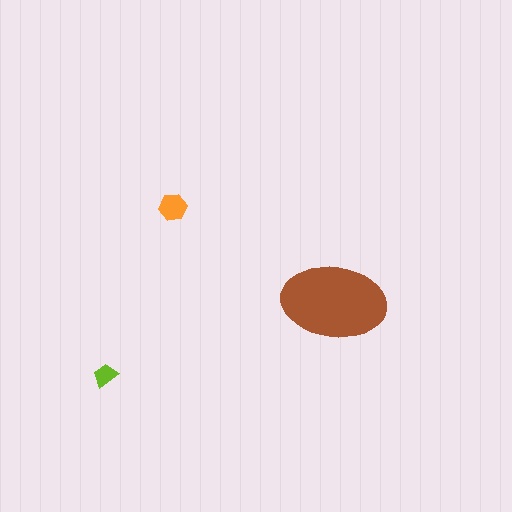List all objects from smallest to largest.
The lime trapezoid, the orange hexagon, the brown ellipse.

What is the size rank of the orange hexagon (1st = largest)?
2nd.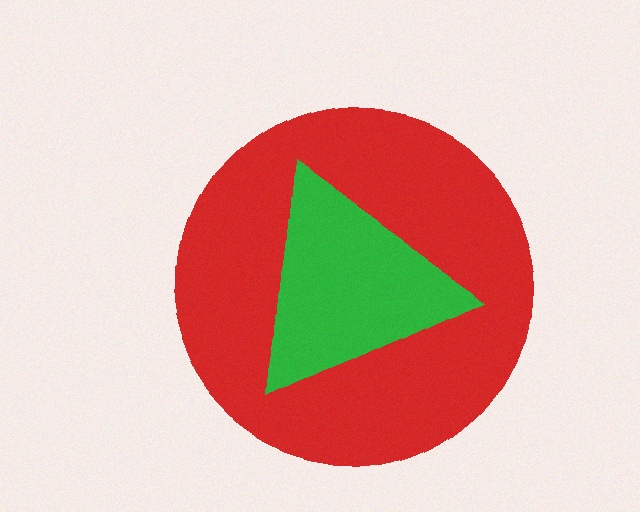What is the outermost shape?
The red circle.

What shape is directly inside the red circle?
The green triangle.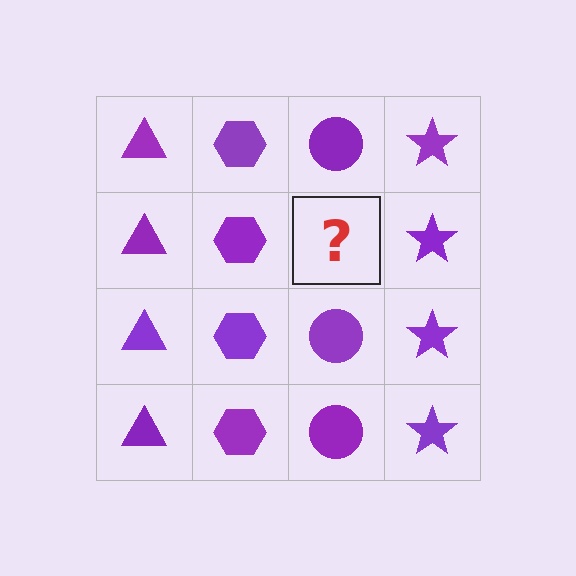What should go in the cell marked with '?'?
The missing cell should contain a purple circle.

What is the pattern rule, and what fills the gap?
The rule is that each column has a consistent shape. The gap should be filled with a purple circle.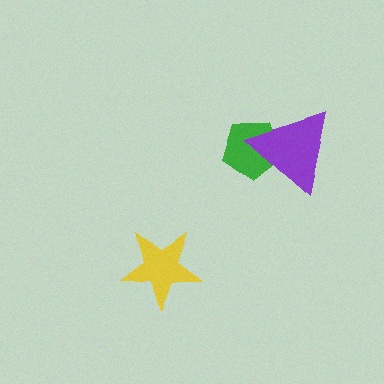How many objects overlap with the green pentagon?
1 object overlaps with the green pentagon.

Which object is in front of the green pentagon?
The purple triangle is in front of the green pentagon.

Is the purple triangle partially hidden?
No, no other shape covers it.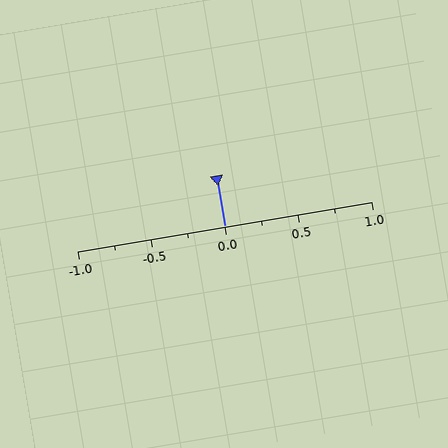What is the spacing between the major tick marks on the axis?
The major ticks are spaced 0.5 apart.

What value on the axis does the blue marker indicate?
The marker indicates approximately 0.